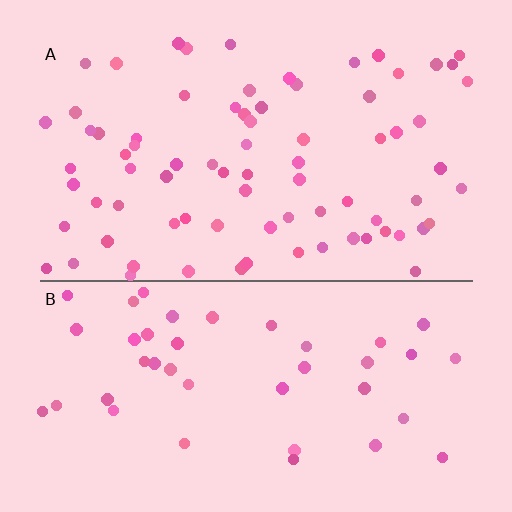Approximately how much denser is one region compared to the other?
Approximately 1.8× — region A over region B.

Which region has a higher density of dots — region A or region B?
A (the top).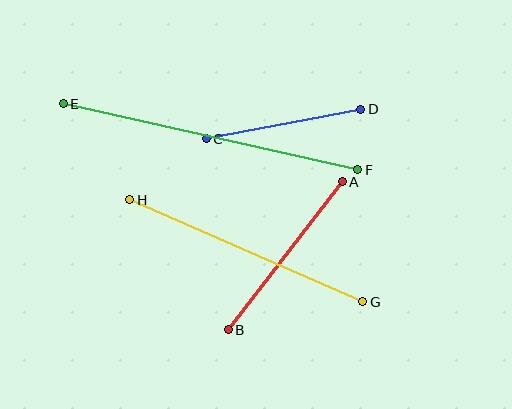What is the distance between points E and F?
The distance is approximately 302 pixels.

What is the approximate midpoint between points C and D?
The midpoint is at approximately (284, 124) pixels.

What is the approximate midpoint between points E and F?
The midpoint is at approximately (211, 137) pixels.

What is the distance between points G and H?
The distance is approximately 254 pixels.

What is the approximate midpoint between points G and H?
The midpoint is at approximately (246, 251) pixels.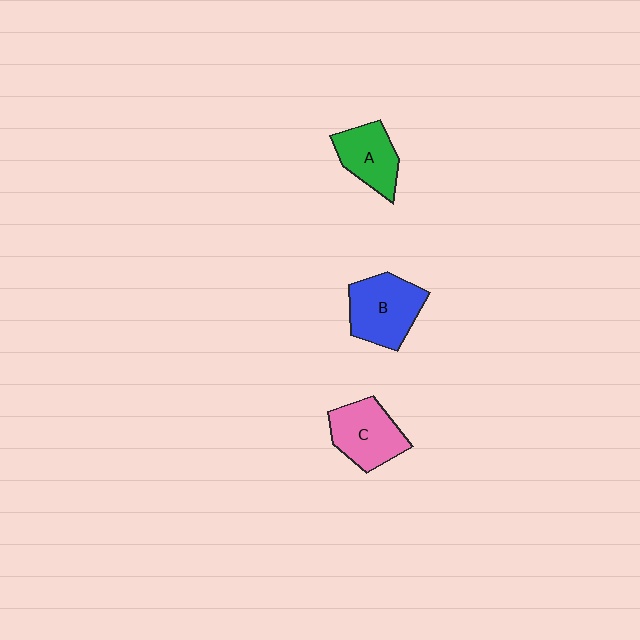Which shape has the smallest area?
Shape A (green).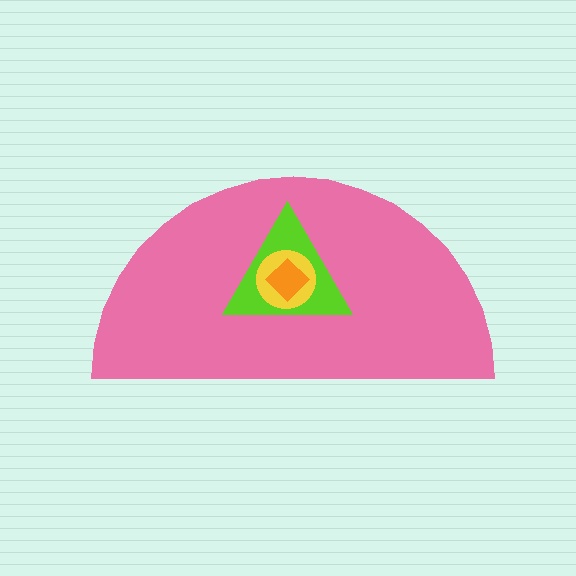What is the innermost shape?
The orange diamond.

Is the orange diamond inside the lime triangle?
Yes.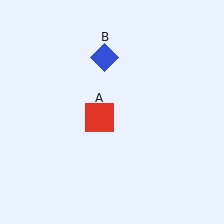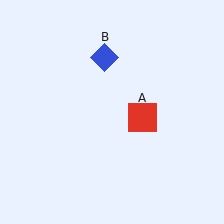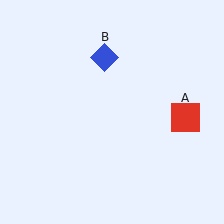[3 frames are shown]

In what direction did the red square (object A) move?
The red square (object A) moved right.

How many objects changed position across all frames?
1 object changed position: red square (object A).